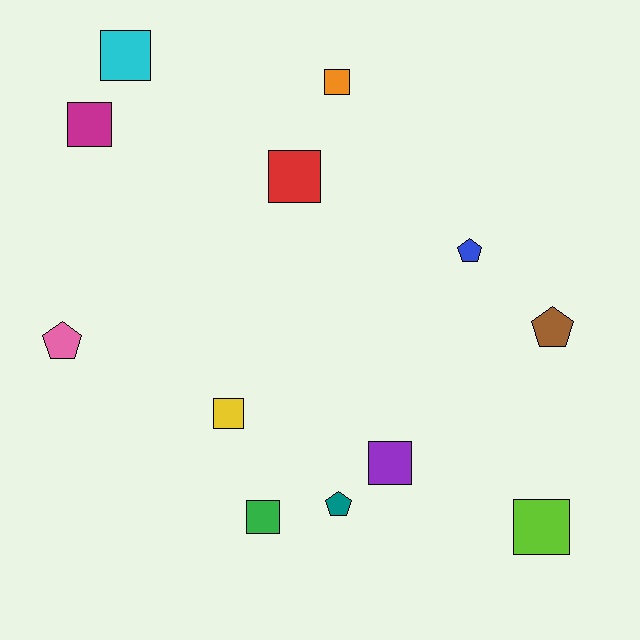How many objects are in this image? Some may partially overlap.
There are 12 objects.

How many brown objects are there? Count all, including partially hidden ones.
There is 1 brown object.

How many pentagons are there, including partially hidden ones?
There are 4 pentagons.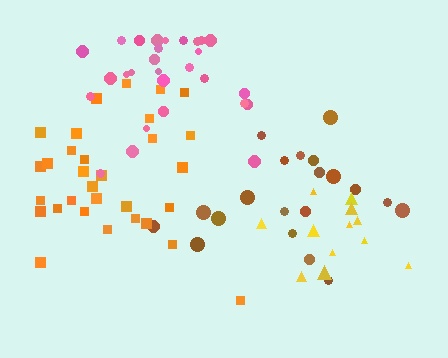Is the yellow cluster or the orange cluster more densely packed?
Yellow.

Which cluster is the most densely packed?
Yellow.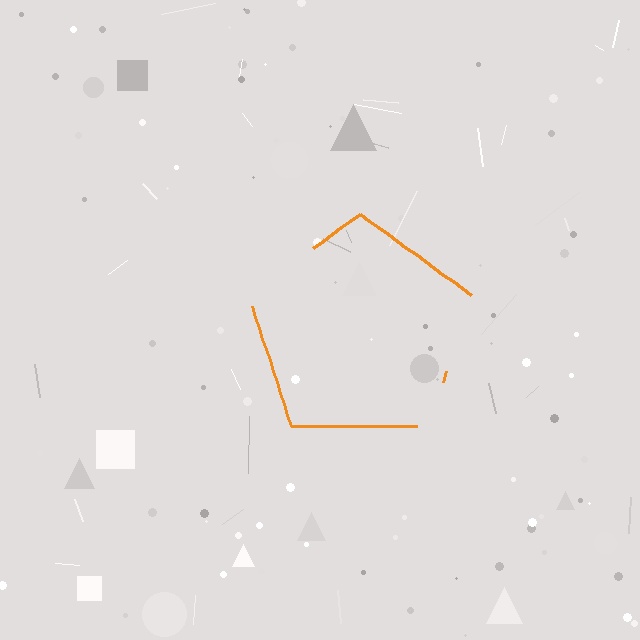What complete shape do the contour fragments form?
The contour fragments form a pentagon.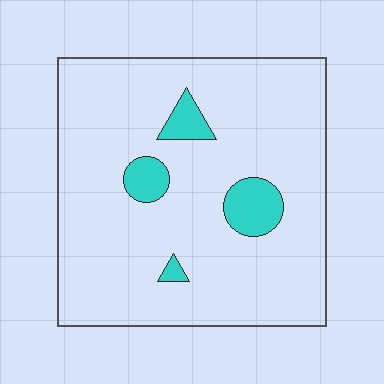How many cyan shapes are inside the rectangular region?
4.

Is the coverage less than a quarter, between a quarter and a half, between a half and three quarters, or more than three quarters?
Less than a quarter.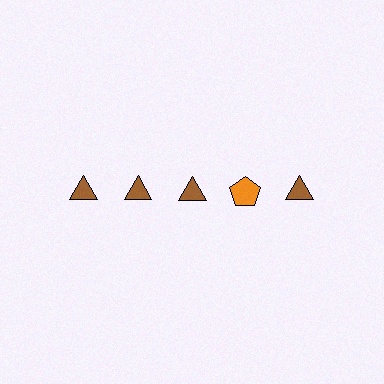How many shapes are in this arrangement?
There are 5 shapes arranged in a grid pattern.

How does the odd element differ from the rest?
It differs in both color (orange instead of brown) and shape (pentagon instead of triangle).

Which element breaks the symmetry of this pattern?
The orange pentagon in the top row, second from right column breaks the symmetry. All other shapes are brown triangles.